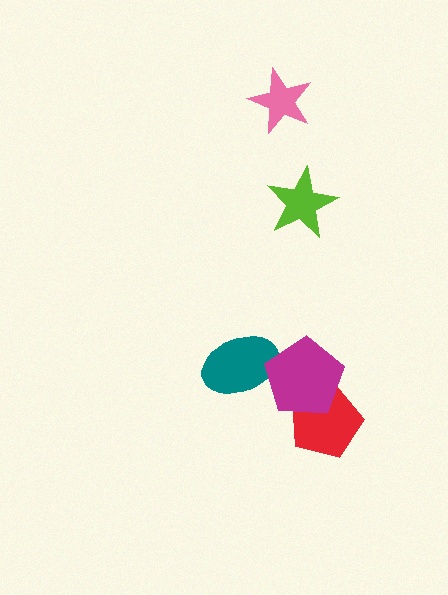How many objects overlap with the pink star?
0 objects overlap with the pink star.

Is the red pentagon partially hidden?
Yes, it is partially covered by another shape.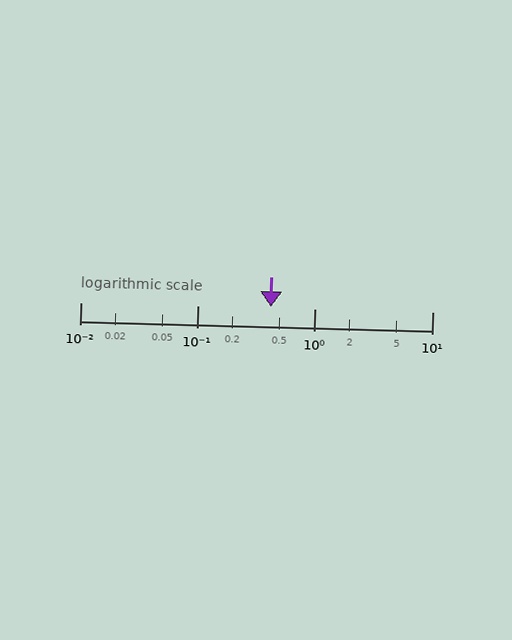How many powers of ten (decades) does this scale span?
The scale spans 3 decades, from 0.01 to 10.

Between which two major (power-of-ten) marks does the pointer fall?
The pointer is between 0.1 and 1.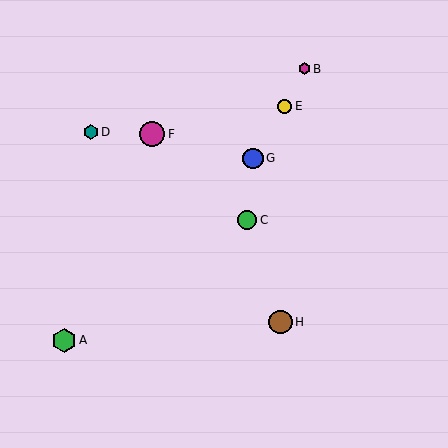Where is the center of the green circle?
The center of the green circle is at (247, 220).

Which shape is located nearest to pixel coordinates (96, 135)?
The teal hexagon (labeled D) at (91, 132) is nearest to that location.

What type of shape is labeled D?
Shape D is a teal hexagon.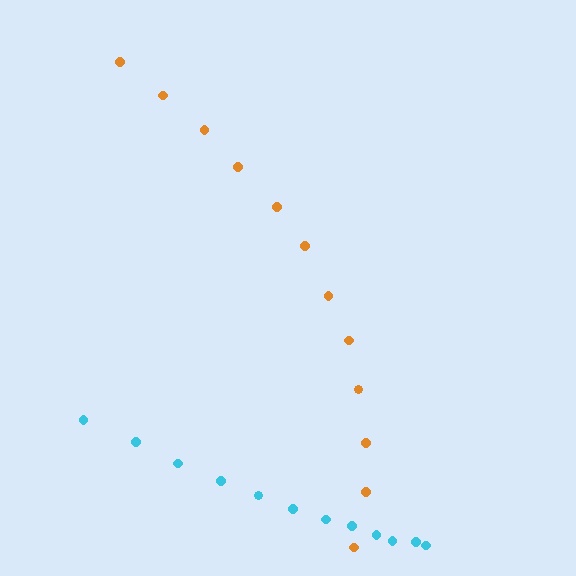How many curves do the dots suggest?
There are 2 distinct paths.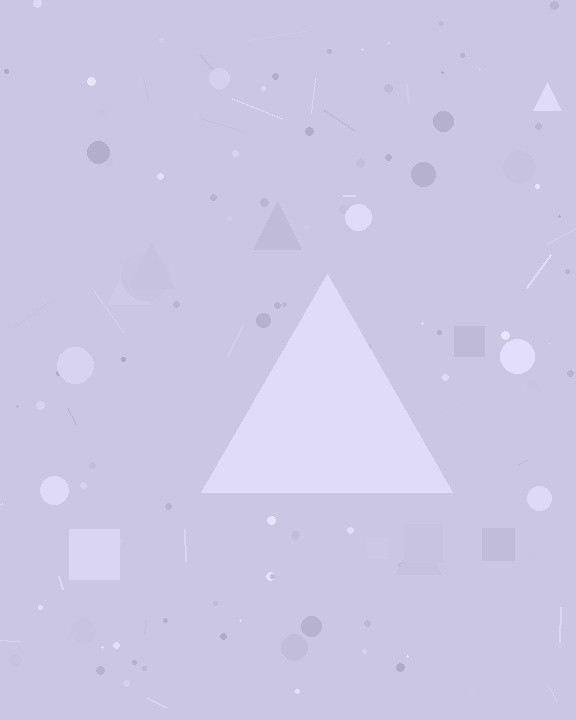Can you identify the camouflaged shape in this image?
The camouflaged shape is a triangle.